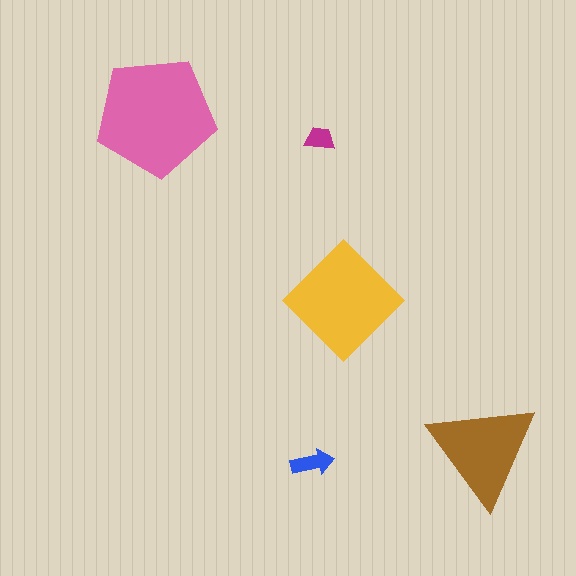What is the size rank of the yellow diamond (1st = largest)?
2nd.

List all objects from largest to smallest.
The pink pentagon, the yellow diamond, the brown triangle, the blue arrow, the magenta trapezoid.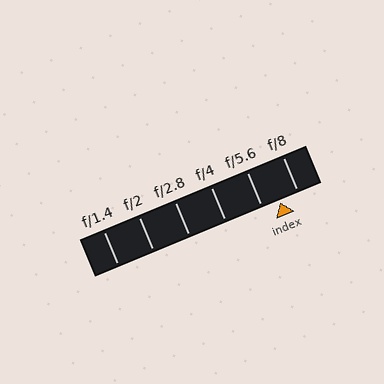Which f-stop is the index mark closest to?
The index mark is closest to f/5.6.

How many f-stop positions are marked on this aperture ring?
There are 6 f-stop positions marked.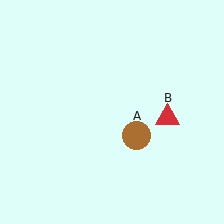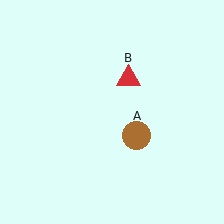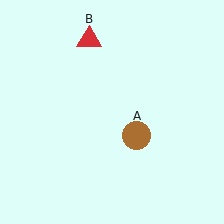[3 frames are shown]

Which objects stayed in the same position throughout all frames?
Brown circle (object A) remained stationary.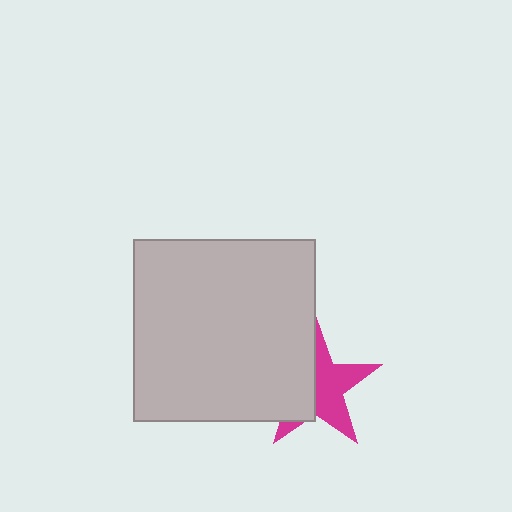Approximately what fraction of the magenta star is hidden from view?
Roughly 45% of the magenta star is hidden behind the light gray square.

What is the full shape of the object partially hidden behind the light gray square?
The partially hidden object is a magenta star.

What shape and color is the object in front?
The object in front is a light gray square.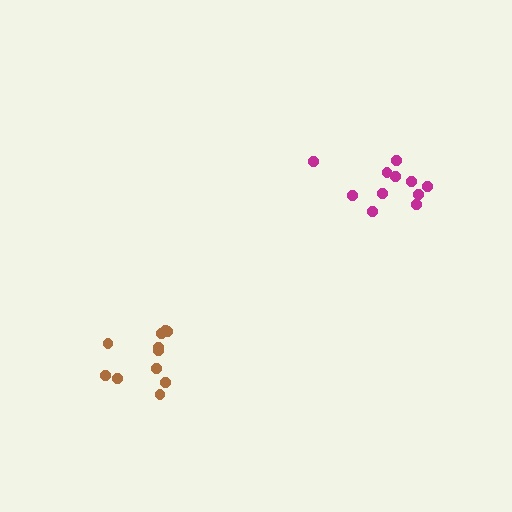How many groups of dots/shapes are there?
There are 2 groups.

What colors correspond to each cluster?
The clusters are colored: magenta, brown.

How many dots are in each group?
Group 1: 11 dots, Group 2: 11 dots (22 total).